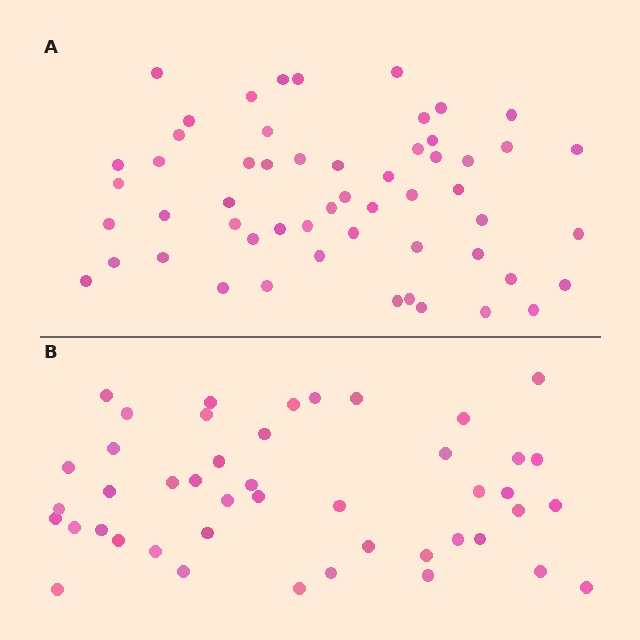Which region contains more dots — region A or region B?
Region A (the top region) has more dots.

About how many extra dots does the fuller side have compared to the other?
Region A has roughly 10 or so more dots than region B.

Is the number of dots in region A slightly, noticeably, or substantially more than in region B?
Region A has only slightly more — the two regions are fairly close. The ratio is roughly 1.2 to 1.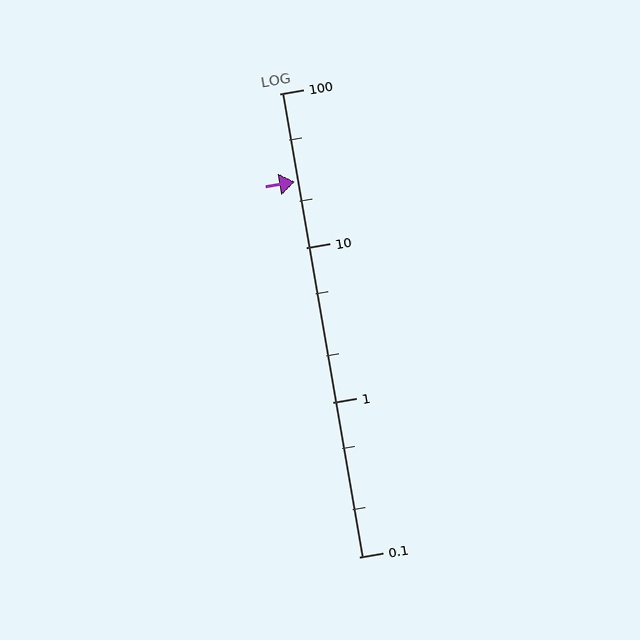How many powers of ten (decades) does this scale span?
The scale spans 3 decades, from 0.1 to 100.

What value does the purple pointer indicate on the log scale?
The pointer indicates approximately 27.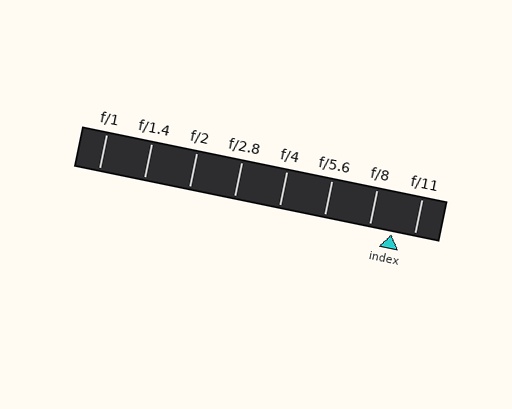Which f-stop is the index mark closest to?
The index mark is closest to f/11.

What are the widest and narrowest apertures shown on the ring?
The widest aperture shown is f/1 and the narrowest is f/11.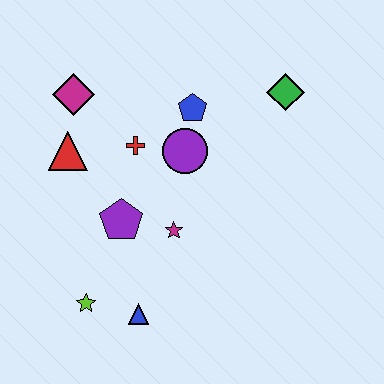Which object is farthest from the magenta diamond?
The blue triangle is farthest from the magenta diamond.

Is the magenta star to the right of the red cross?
Yes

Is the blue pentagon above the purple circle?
Yes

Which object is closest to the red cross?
The purple circle is closest to the red cross.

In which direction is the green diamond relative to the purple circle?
The green diamond is to the right of the purple circle.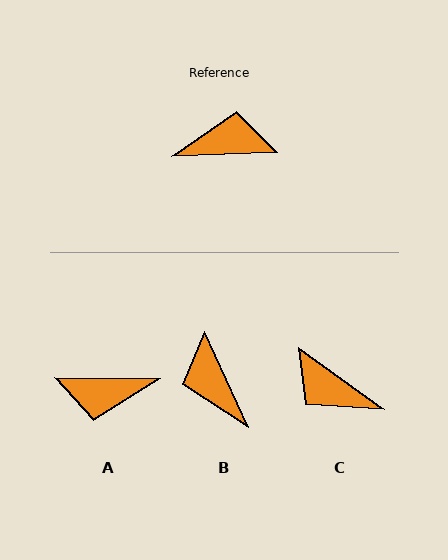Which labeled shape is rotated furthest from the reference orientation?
A, about 177 degrees away.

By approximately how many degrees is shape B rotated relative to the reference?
Approximately 112 degrees counter-clockwise.